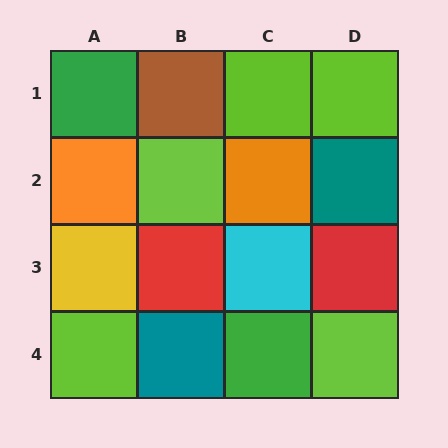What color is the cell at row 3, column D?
Red.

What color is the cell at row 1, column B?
Brown.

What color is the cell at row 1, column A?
Green.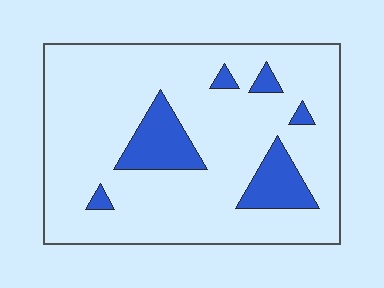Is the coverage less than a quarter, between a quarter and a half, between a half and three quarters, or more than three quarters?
Less than a quarter.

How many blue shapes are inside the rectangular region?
6.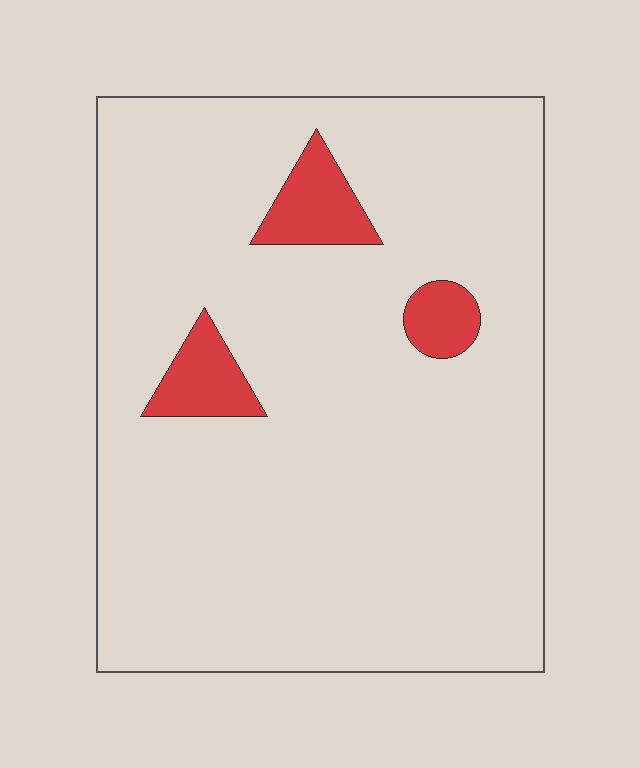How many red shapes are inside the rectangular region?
3.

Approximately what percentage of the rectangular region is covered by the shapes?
Approximately 10%.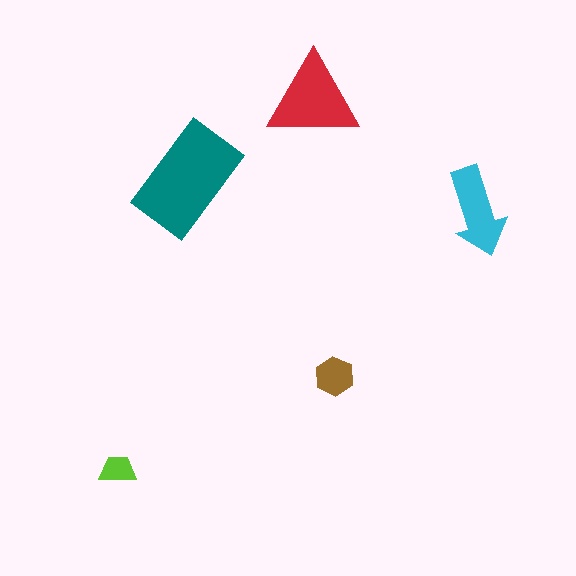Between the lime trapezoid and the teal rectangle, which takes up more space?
The teal rectangle.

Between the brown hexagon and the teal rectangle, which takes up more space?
The teal rectangle.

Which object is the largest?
The teal rectangle.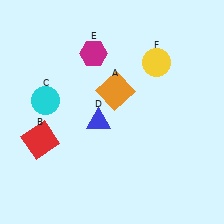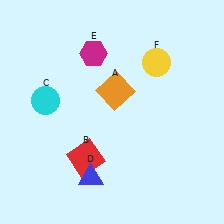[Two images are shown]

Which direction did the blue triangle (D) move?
The blue triangle (D) moved down.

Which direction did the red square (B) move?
The red square (B) moved right.